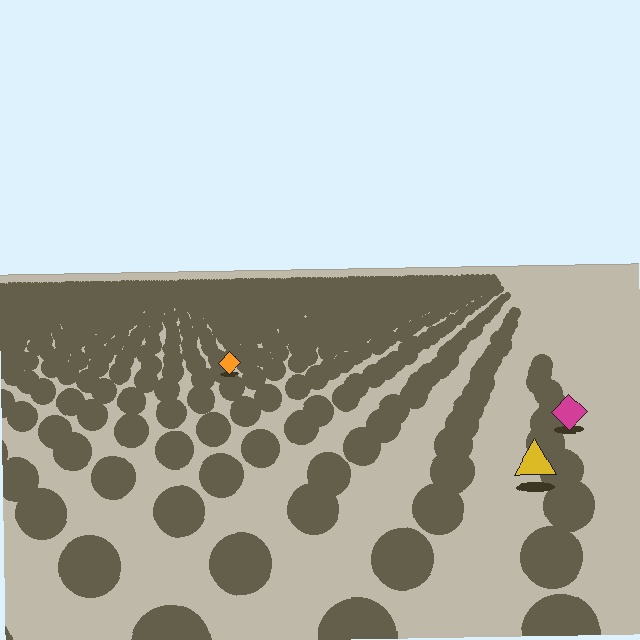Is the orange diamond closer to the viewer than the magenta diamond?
No. The magenta diamond is closer — you can tell from the texture gradient: the ground texture is coarser near it.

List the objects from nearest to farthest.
From nearest to farthest: the yellow triangle, the magenta diamond, the orange diamond.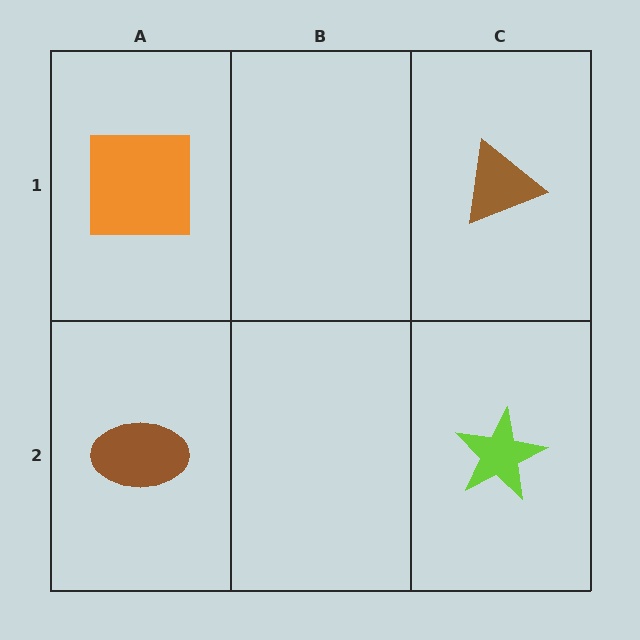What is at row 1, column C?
A brown triangle.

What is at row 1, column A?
An orange square.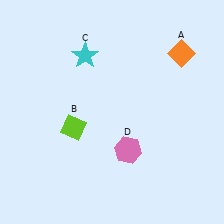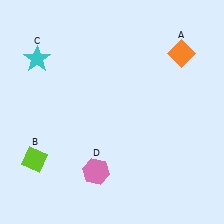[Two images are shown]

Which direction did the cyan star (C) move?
The cyan star (C) moved left.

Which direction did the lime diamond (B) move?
The lime diamond (B) moved left.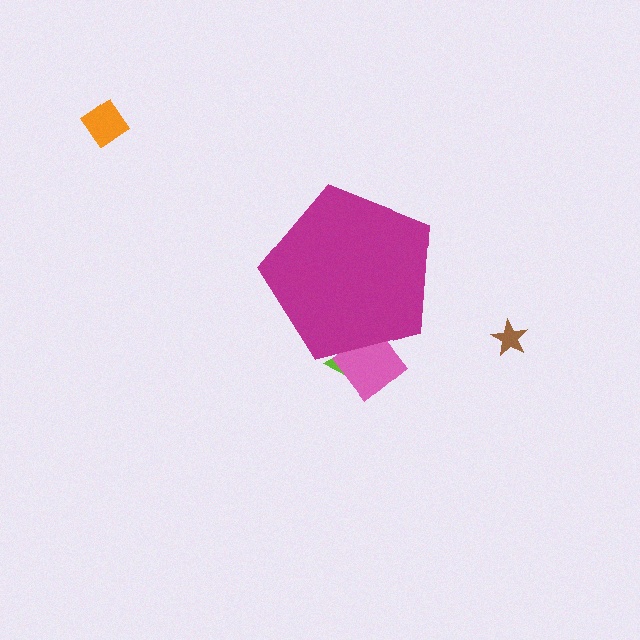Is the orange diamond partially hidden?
No, the orange diamond is fully visible.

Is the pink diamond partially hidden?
Yes, the pink diamond is partially hidden behind the magenta pentagon.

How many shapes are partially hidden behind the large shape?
2 shapes are partially hidden.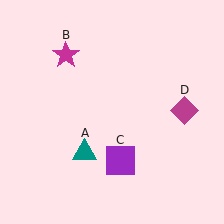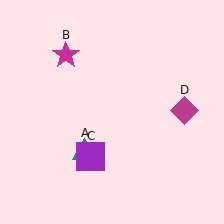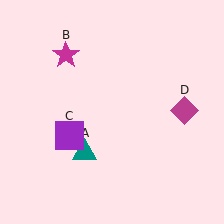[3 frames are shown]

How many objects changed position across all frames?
1 object changed position: purple square (object C).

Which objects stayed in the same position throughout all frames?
Teal triangle (object A) and magenta star (object B) and magenta diamond (object D) remained stationary.